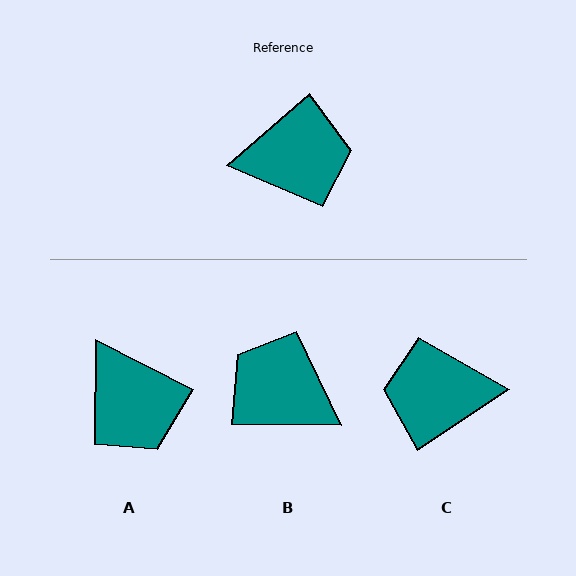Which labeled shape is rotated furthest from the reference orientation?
C, about 173 degrees away.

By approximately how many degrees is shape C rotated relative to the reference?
Approximately 173 degrees counter-clockwise.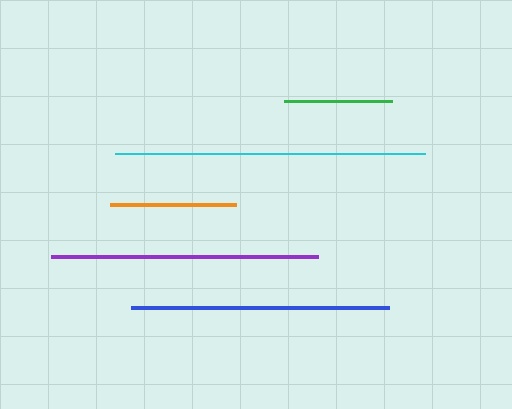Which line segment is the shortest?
The green line is the shortest at approximately 108 pixels.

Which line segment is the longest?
The cyan line is the longest at approximately 310 pixels.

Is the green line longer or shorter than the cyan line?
The cyan line is longer than the green line.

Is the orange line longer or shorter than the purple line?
The purple line is longer than the orange line.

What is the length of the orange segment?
The orange segment is approximately 126 pixels long.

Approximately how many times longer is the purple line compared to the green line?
The purple line is approximately 2.5 times the length of the green line.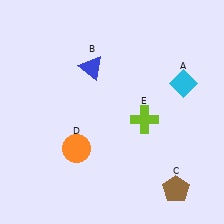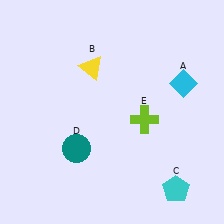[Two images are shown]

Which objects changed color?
B changed from blue to yellow. C changed from brown to cyan. D changed from orange to teal.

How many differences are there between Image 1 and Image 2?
There are 3 differences between the two images.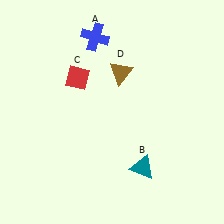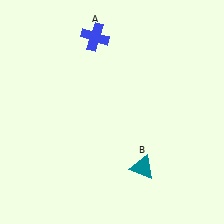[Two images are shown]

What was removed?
The brown triangle (D), the red diamond (C) were removed in Image 2.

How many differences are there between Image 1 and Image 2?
There are 2 differences between the two images.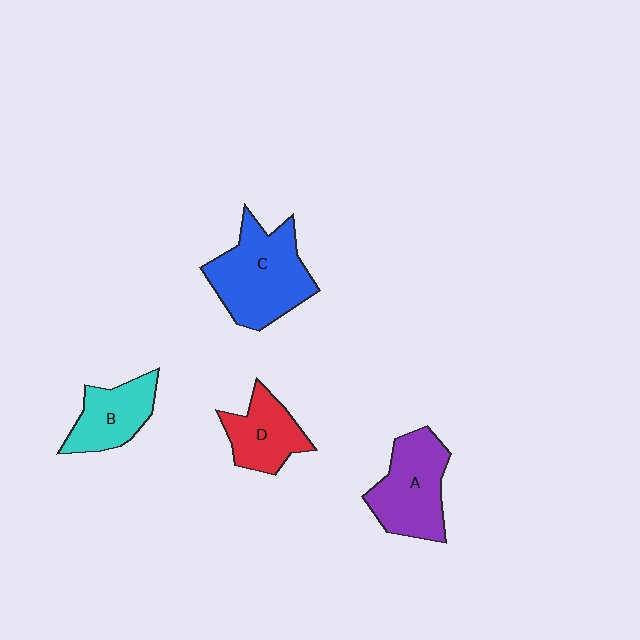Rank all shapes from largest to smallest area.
From largest to smallest: C (blue), A (purple), B (cyan), D (red).